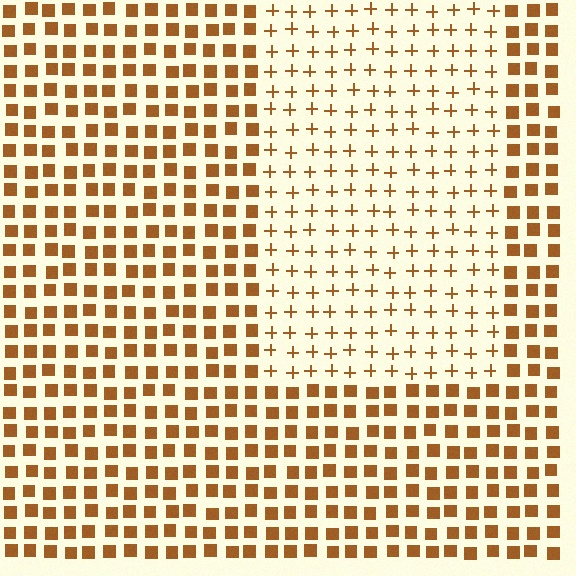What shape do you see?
I see a rectangle.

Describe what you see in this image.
The image is filled with small brown elements arranged in a uniform grid. A rectangle-shaped region contains plus signs, while the surrounding area contains squares. The boundary is defined purely by the change in element shape.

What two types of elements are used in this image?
The image uses plus signs inside the rectangle region and squares outside it.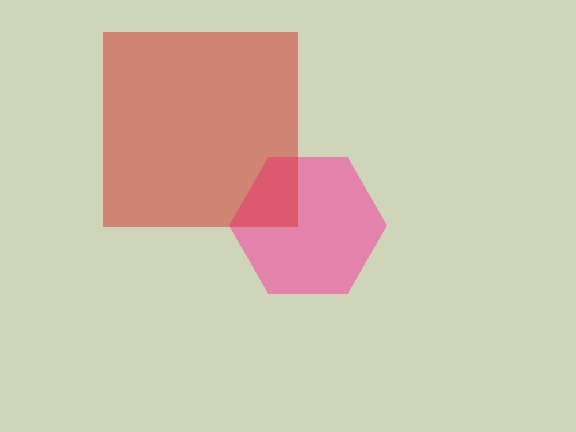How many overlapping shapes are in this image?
There are 2 overlapping shapes in the image.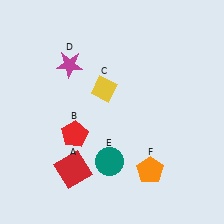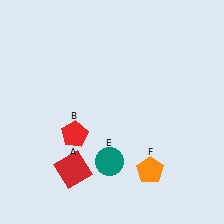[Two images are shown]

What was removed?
The magenta star (D), the yellow diamond (C) were removed in Image 2.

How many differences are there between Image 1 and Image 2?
There are 2 differences between the two images.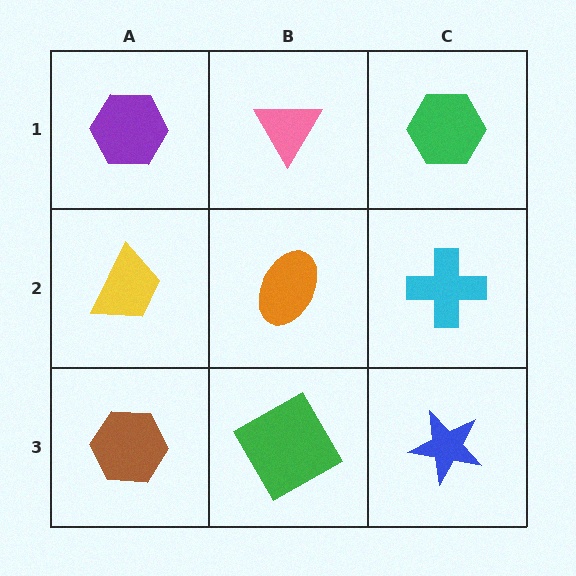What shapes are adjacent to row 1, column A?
A yellow trapezoid (row 2, column A), a pink triangle (row 1, column B).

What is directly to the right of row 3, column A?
A green square.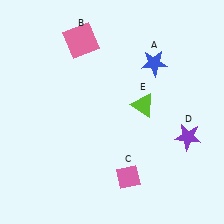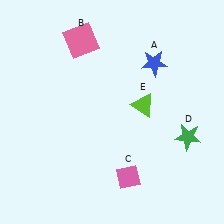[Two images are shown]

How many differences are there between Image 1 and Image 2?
There is 1 difference between the two images.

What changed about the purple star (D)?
In Image 1, D is purple. In Image 2, it changed to green.